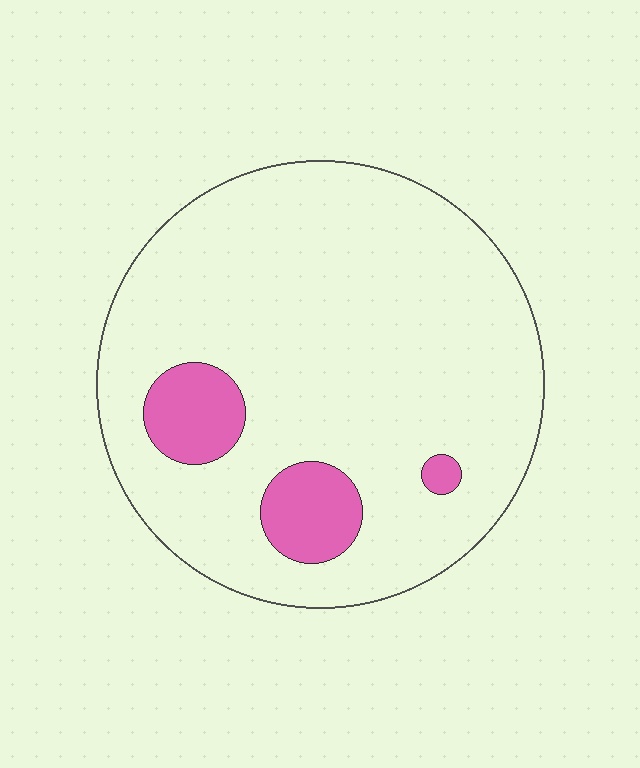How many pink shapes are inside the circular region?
3.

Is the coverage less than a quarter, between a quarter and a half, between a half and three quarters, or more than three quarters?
Less than a quarter.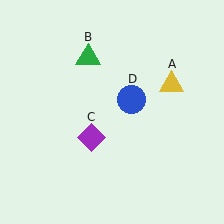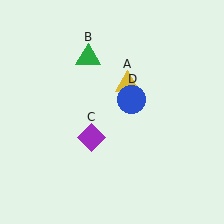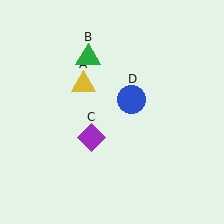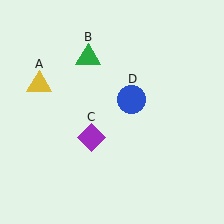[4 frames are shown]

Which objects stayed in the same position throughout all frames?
Green triangle (object B) and purple diamond (object C) and blue circle (object D) remained stationary.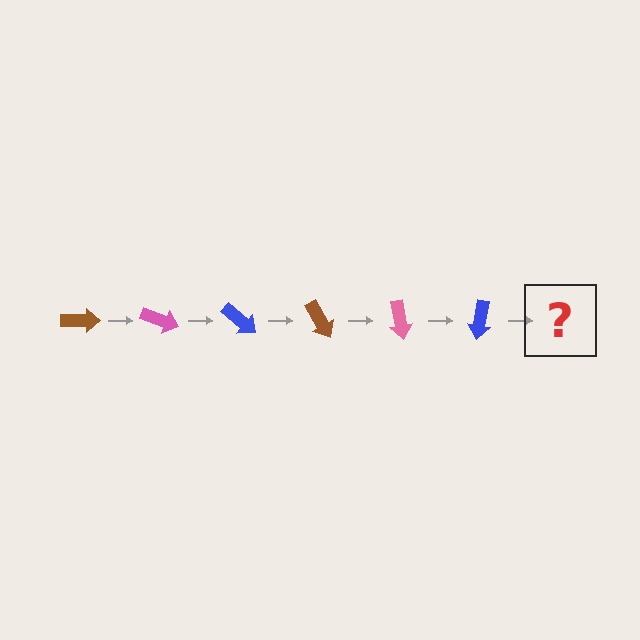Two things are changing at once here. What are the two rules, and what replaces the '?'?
The two rules are that it rotates 20 degrees each step and the color cycles through brown, pink, and blue. The '?' should be a brown arrow, rotated 120 degrees from the start.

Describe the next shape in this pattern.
It should be a brown arrow, rotated 120 degrees from the start.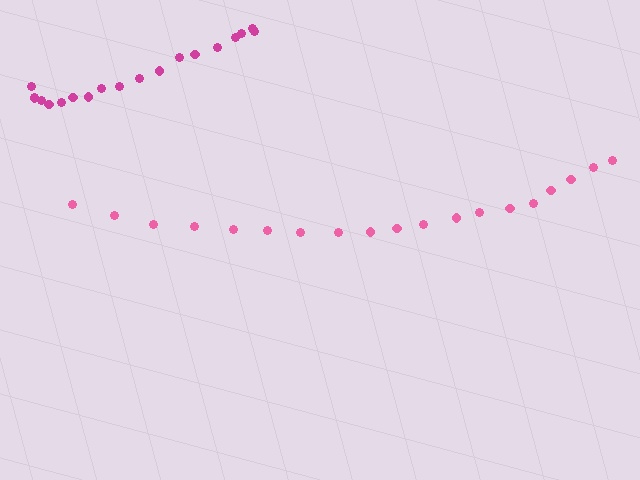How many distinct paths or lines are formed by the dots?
There are 2 distinct paths.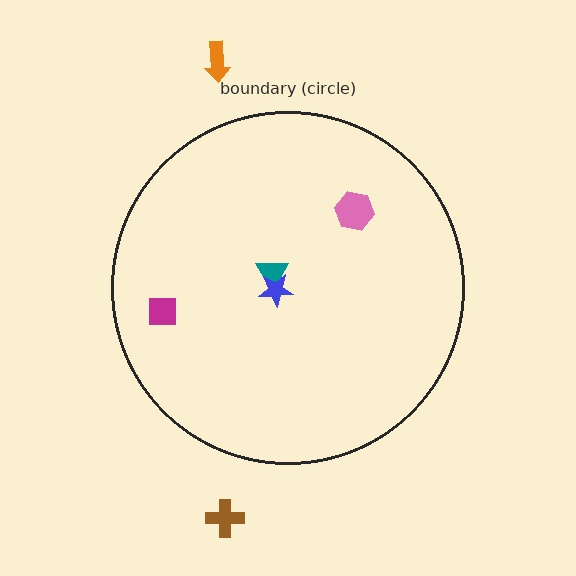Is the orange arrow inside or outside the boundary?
Outside.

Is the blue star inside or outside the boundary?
Inside.